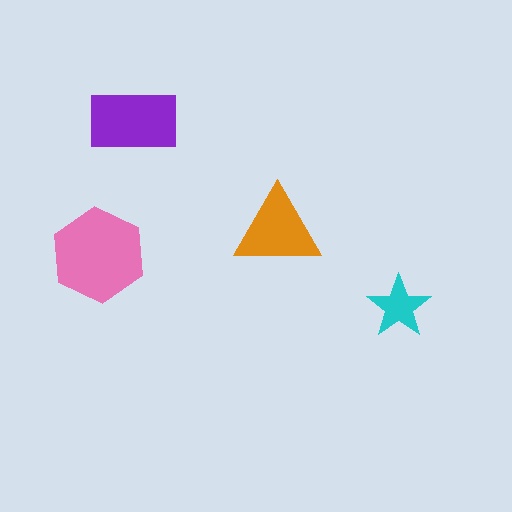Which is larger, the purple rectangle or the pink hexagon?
The pink hexagon.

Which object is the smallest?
The cyan star.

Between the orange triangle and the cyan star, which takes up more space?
The orange triangle.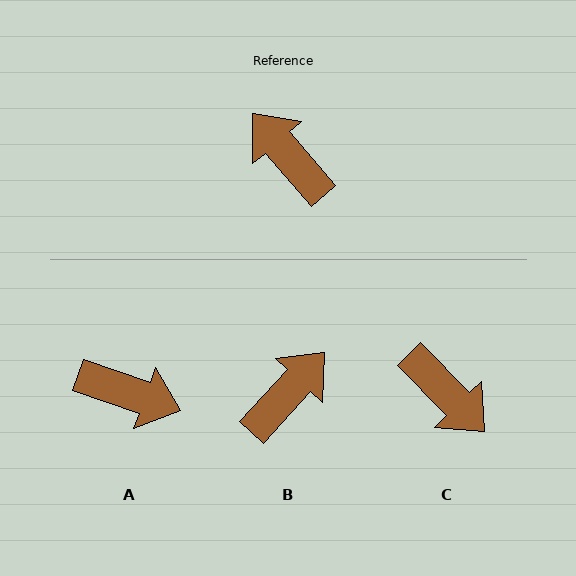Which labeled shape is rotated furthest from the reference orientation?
C, about 176 degrees away.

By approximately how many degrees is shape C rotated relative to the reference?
Approximately 176 degrees clockwise.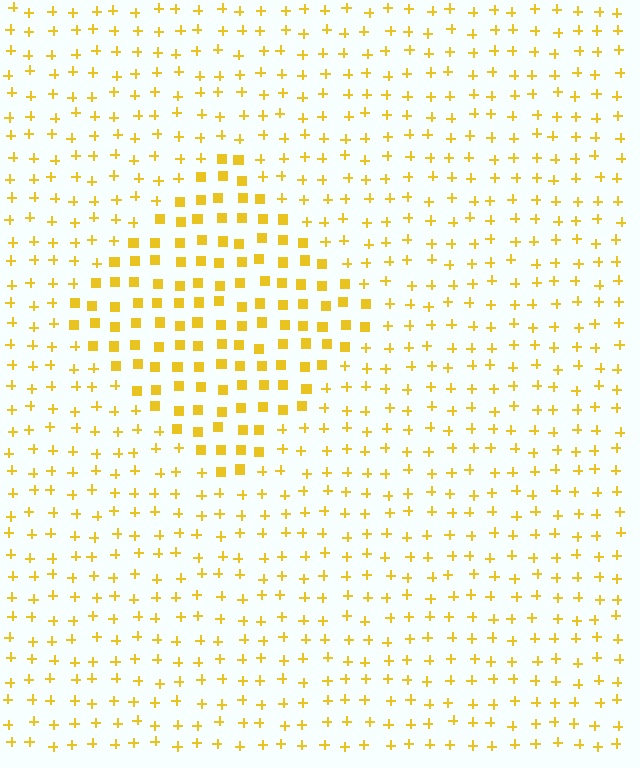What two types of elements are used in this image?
The image uses squares inside the diamond region and plus signs outside it.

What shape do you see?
I see a diamond.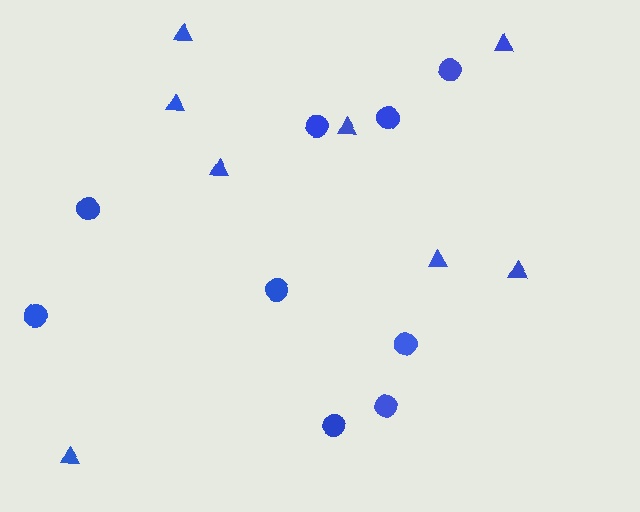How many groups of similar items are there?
There are 2 groups: one group of circles (9) and one group of triangles (8).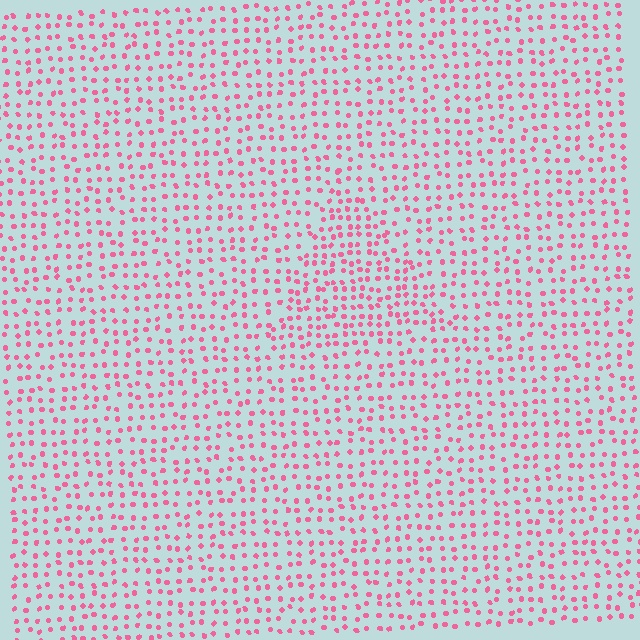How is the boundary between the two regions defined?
The boundary is defined by a change in element density (approximately 1.5x ratio). All elements are the same color, size, and shape.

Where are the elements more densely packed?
The elements are more densely packed inside the triangle boundary.